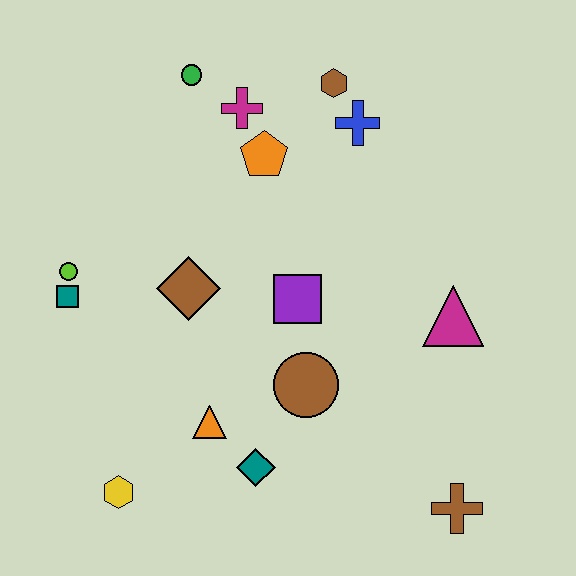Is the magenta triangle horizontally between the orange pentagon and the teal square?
No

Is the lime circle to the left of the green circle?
Yes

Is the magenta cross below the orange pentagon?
No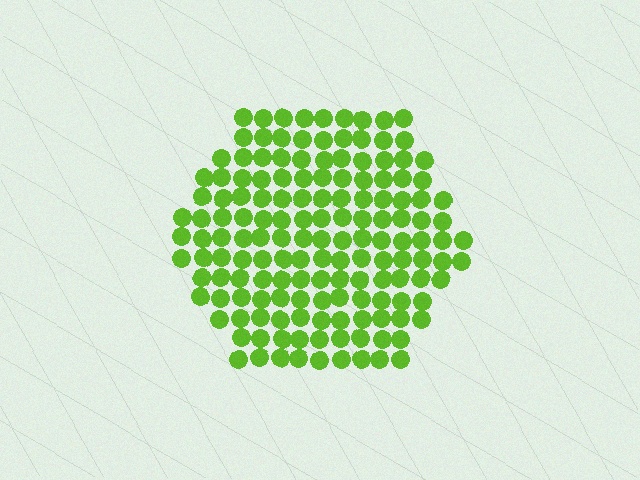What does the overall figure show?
The overall figure shows a hexagon.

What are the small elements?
The small elements are circles.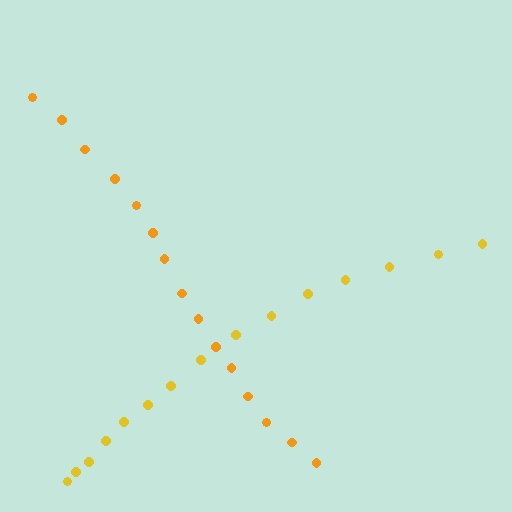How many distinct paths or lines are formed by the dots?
There are 2 distinct paths.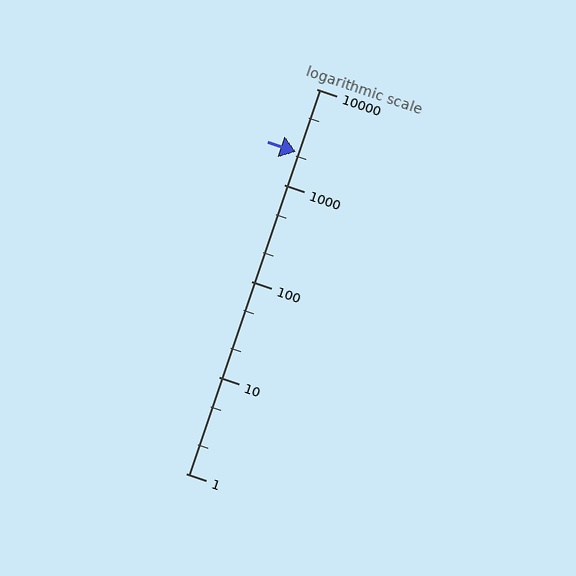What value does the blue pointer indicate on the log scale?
The pointer indicates approximately 2200.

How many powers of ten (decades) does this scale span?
The scale spans 4 decades, from 1 to 10000.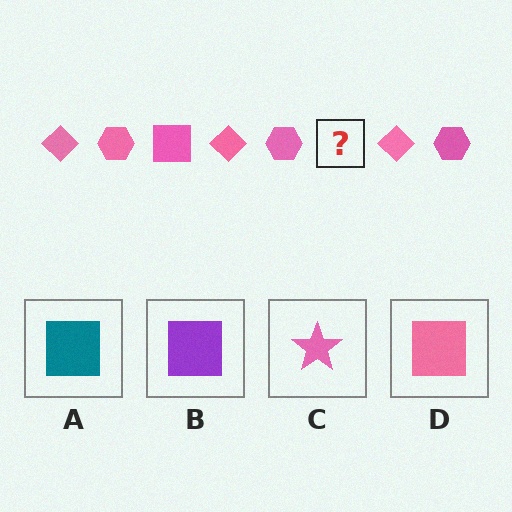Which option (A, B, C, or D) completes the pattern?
D.